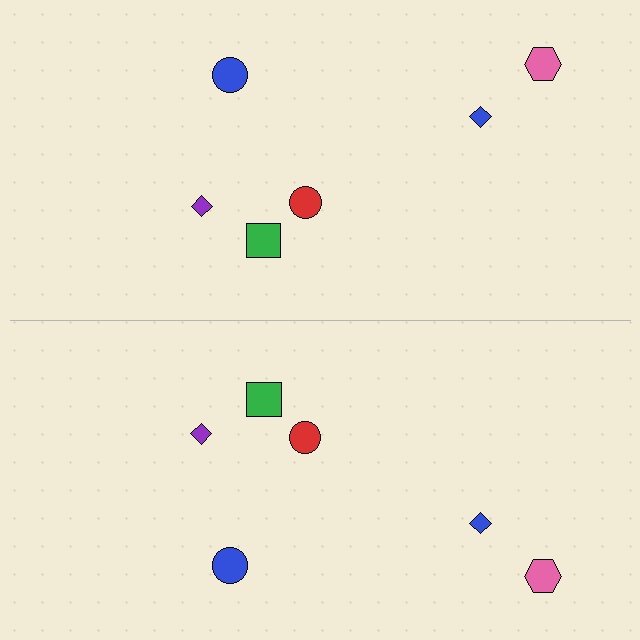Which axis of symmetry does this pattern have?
The pattern has a horizontal axis of symmetry running through the center of the image.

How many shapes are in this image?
There are 12 shapes in this image.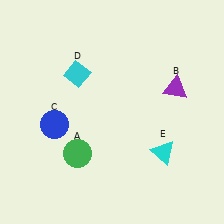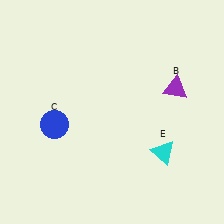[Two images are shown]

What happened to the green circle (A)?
The green circle (A) was removed in Image 2. It was in the bottom-left area of Image 1.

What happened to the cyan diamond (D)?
The cyan diamond (D) was removed in Image 2. It was in the top-left area of Image 1.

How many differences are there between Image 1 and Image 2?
There are 2 differences between the two images.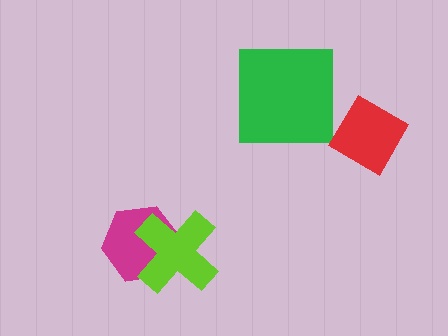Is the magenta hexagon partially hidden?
Yes, it is partially covered by another shape.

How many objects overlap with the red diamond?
0 objects overlap with the red diamond.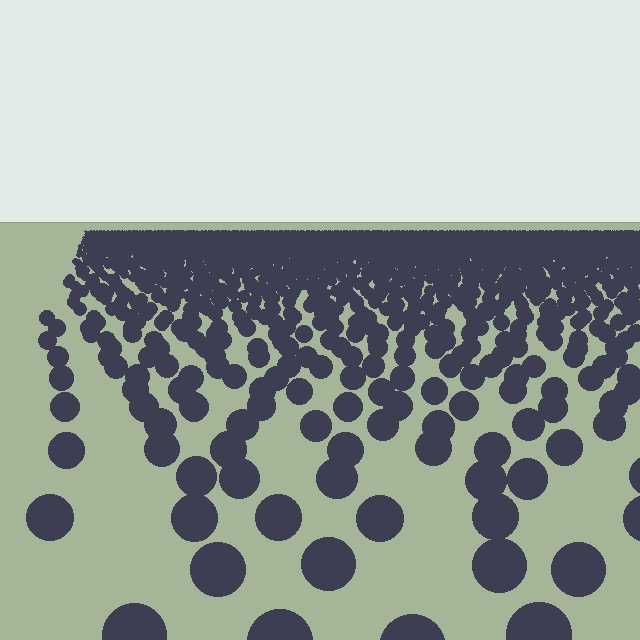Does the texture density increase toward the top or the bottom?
Density increases toward the top.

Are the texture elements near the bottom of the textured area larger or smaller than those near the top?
Larger. Near the bottom, elements are closer to the viewer and appear at a bigger on-screen size.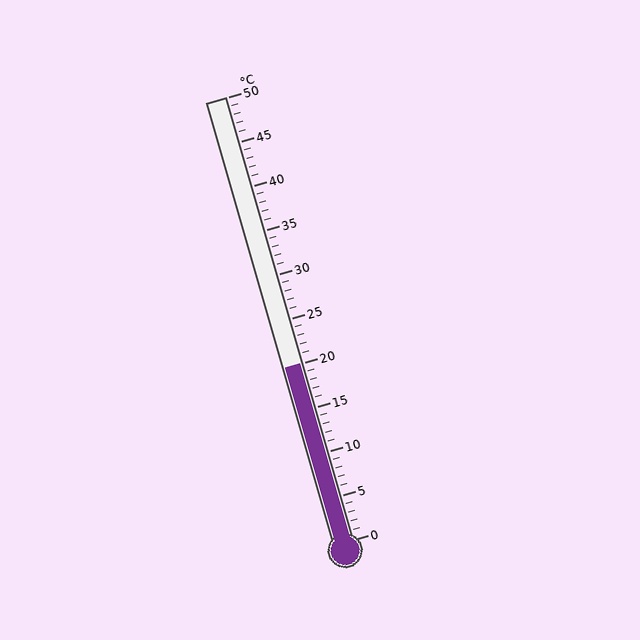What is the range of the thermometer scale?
The thermometer scale ranges from 0°C to 50°C.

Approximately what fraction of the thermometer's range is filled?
The thermometer is filled to approximately 40% of its range.